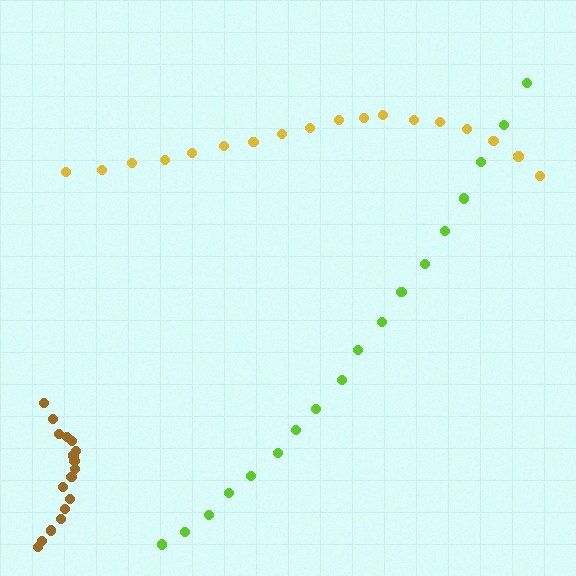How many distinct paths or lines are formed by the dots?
There are 3 distinct paths.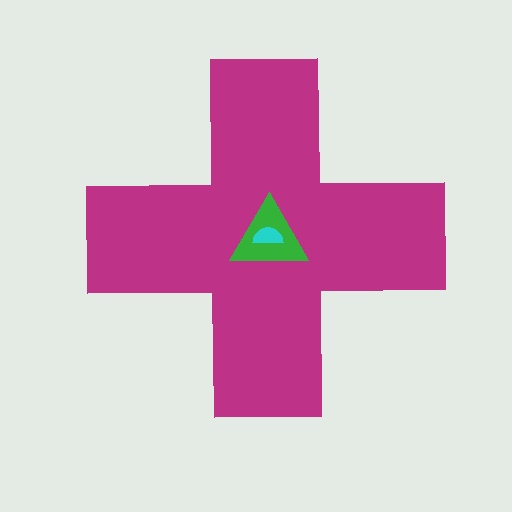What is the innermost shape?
The cyan semicircle.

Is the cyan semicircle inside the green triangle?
Yes.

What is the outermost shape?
The magenta cross.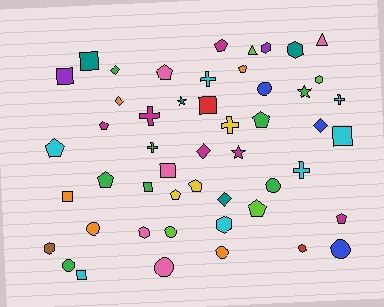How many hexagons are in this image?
There are 7 hexagons.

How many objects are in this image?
There are 50 objects.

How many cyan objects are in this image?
There are 7 cyan objects.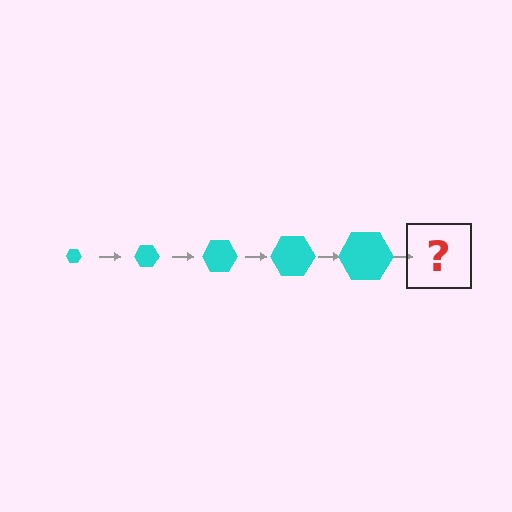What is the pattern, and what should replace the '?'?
The pattern is that the hexagon gets progressively larger each step. The '?' should be a cyan hexagon, larger than the previous one.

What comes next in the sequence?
The next element should be a cyan hexagon, larger than the previous one.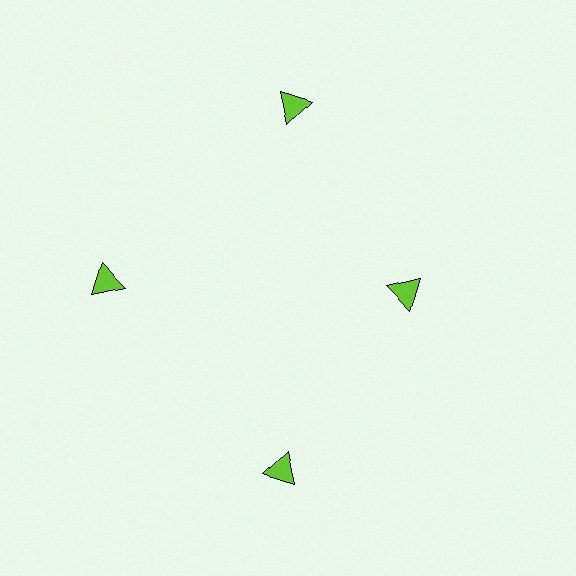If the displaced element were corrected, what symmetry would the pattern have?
It would have 4-fold rotational symmetry — the pattern would map onto itself every 90 degrees.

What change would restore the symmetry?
The symmetry would be restored by moving it outward, back onto the ring so that all 4 triangles sit at equal angles and equal distance from the center.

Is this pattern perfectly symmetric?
No. The 4 lime triangles are arranged in a ring, but one element near the 3 o'clock position is pulled inward toward the center, breaking the 4-fold rotational symmetry.